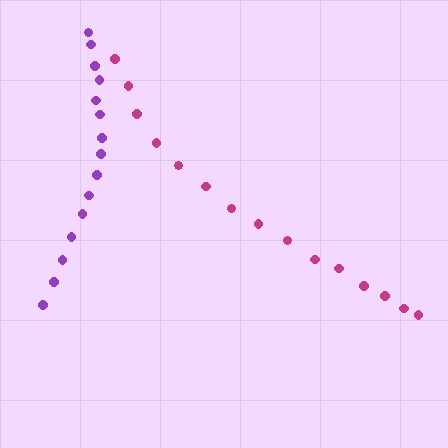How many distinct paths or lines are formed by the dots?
There are 2 distinct paths.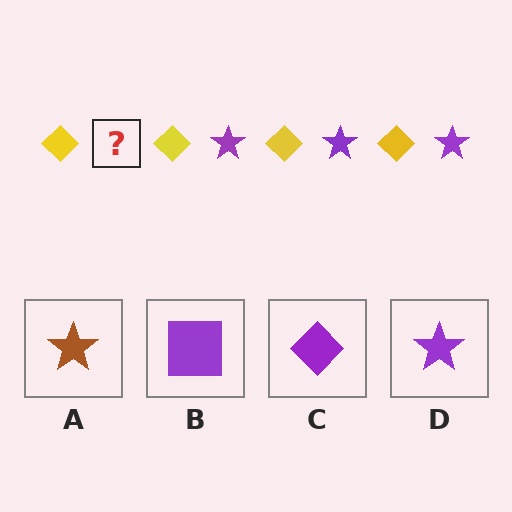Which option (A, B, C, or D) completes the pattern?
D.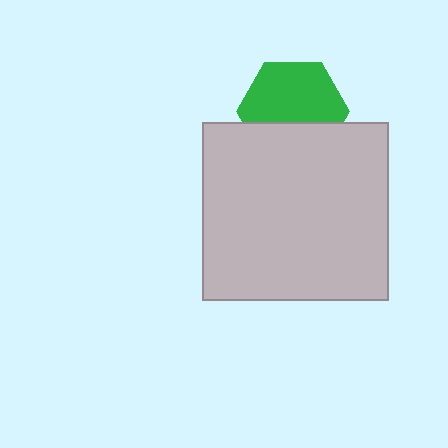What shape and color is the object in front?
The object in front is a light gray rectangle.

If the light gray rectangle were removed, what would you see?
You would see the complete green hexagon.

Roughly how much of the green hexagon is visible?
About half of it is visible (roughly 63%).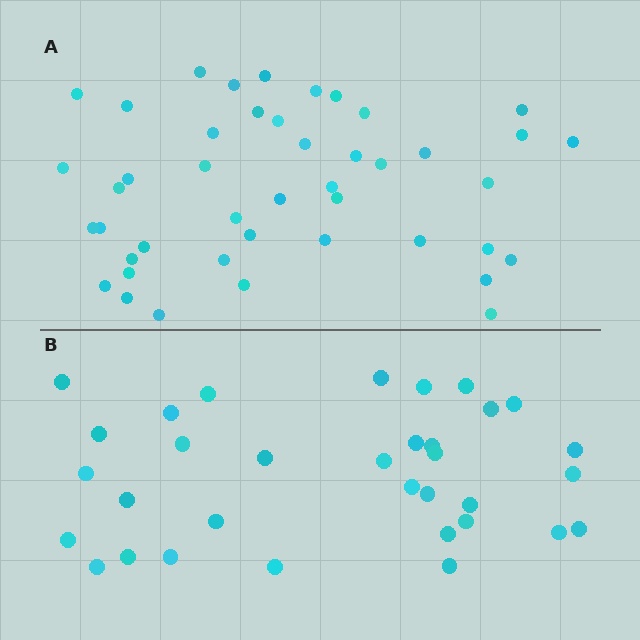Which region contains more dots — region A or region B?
Region A (the top region) has more dots.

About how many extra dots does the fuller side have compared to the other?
Region A has roughly 12 or so more dots than region B.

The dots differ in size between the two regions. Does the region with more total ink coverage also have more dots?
No. Region B has more total ink coverage because its dots are larger, but region A actually contains more individual dots. Total area can be misleading — the number of items is what matters here.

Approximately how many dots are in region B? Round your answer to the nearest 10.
About 30 dots. (The exact count is 33, which rounds to 30.)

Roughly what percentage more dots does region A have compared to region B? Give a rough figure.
About 35% more.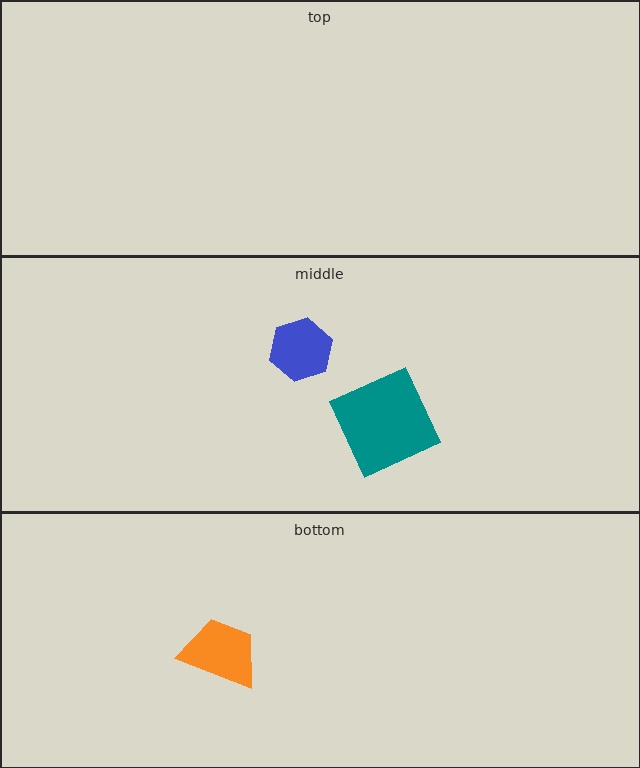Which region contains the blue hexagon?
The middle region.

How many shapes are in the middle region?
2.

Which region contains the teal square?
The middle region.